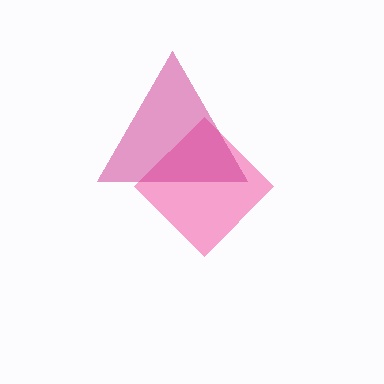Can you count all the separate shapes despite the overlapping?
Yes, there are 2 separate shapes.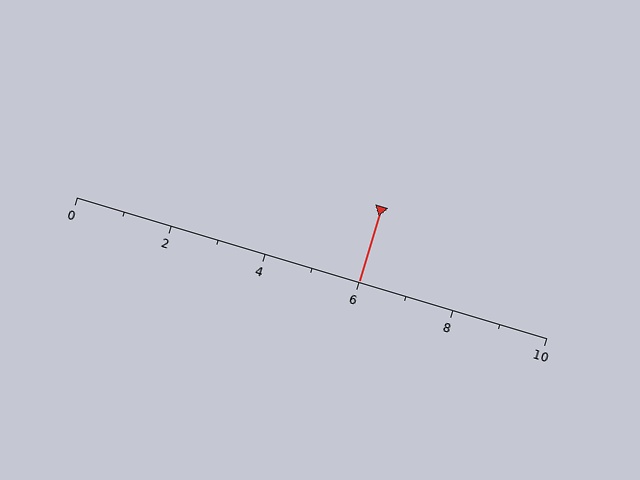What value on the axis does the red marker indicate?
The marker indicates approximately 6.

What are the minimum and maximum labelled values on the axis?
The axis runs from 0 to 10.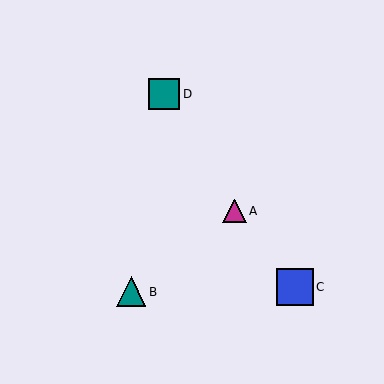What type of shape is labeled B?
Shape B is a teal triangle.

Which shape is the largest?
The blue square (labeled C) is the largest.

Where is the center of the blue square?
The center of the blue square is at (295, 287).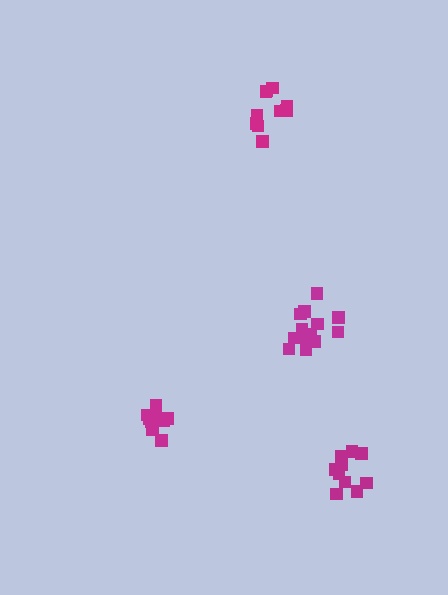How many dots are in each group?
Group 1: 10 dots, Group 2: 13 dots, Group 3: 10 dots, Group 4: 10 dots (43 total).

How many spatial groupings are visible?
There are 4 spatial groupings.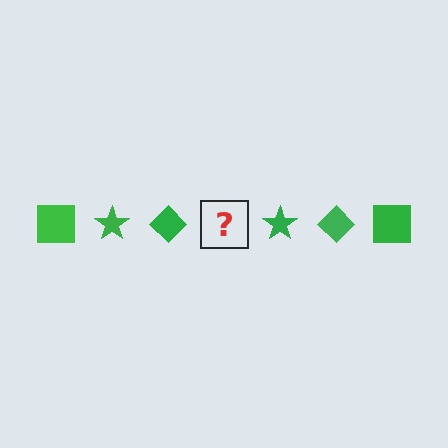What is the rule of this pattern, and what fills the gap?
The rule is that the pattern cycles through square, star, diamond shapes in green. The gap should be filled with a green square.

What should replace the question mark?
The question mark should be replaced with a green square.